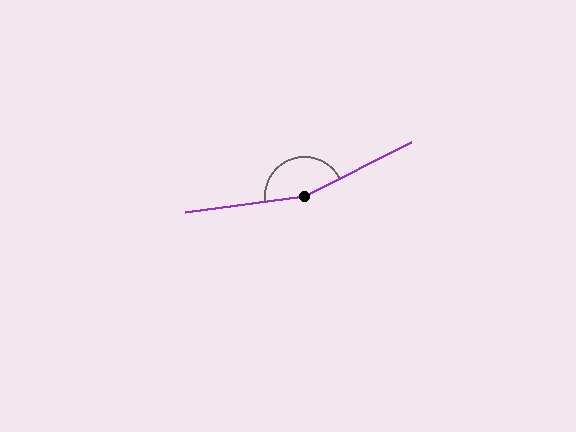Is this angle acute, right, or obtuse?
It is obtuse.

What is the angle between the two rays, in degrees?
Approximately 161 degrees.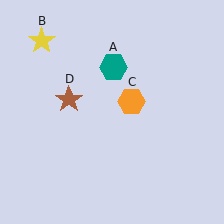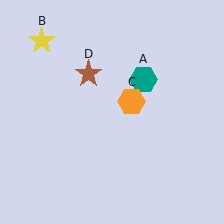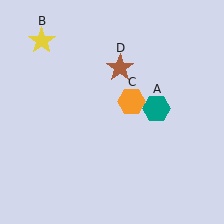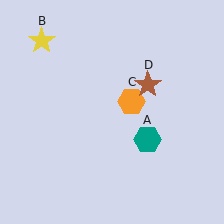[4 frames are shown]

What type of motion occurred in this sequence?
The teal hexagon (object A), brown star (object D) rotated clockwise around the center of the scene.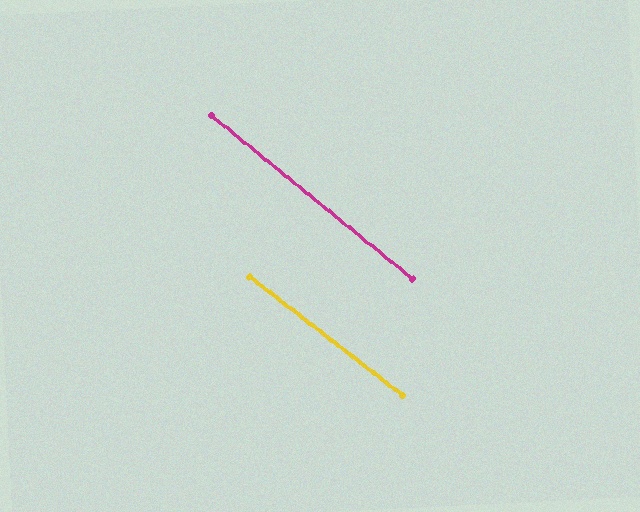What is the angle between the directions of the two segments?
Approximately 1 degree.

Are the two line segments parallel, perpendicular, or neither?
Parallel — their directions differ by only 1.2°.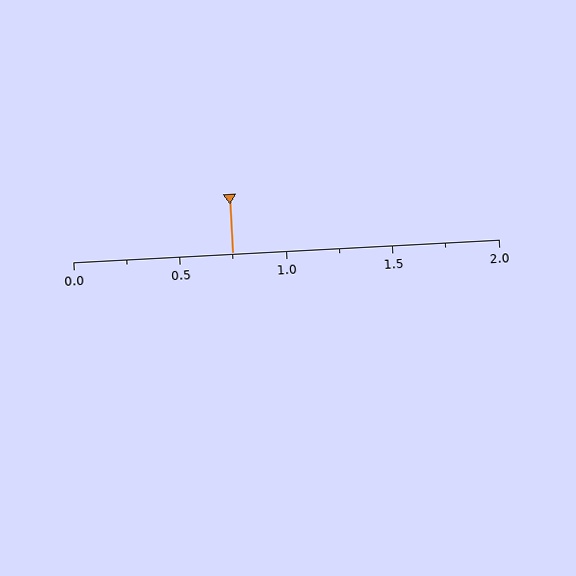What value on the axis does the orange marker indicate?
The marker indicates approximately 0.75.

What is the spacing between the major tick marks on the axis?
The major ticks are spaced 0.5 apart.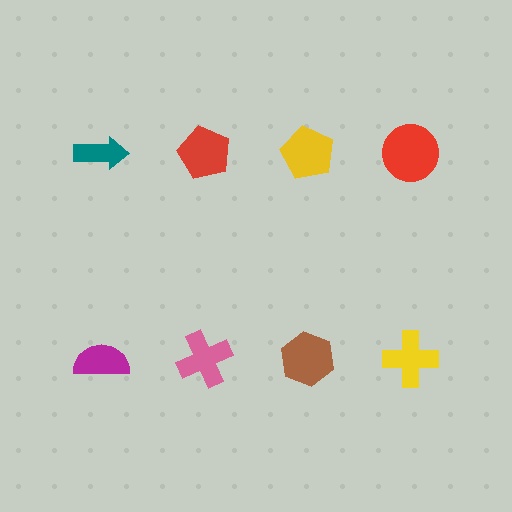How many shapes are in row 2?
4 shapes.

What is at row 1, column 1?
A teal arrow.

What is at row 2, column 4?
A yellow cross.